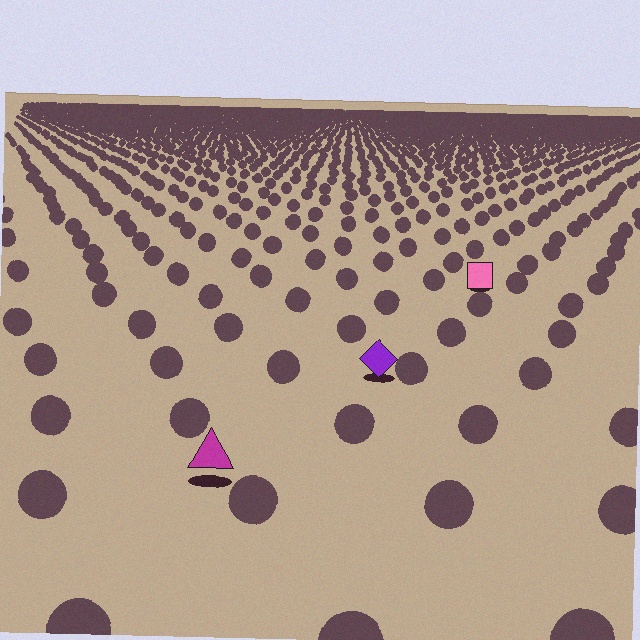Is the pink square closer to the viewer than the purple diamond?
No. The purple diamond is closer — you can tell from the texture gradient: the ground texture is coarser near it.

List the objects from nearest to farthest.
From nearest to farthest: the magenta triangle, the purple diamond, the pink square.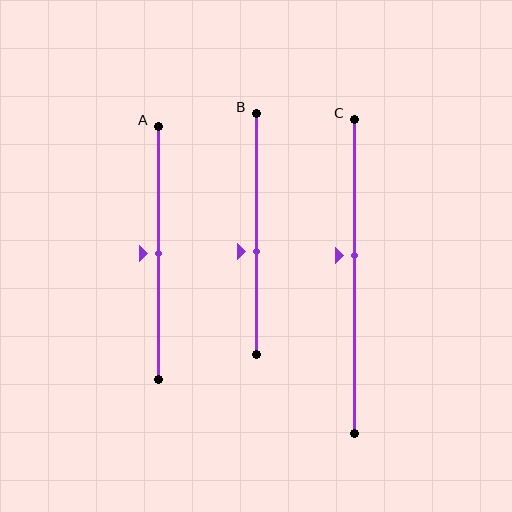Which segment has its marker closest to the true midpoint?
Segment A has its marker closest to the true midpoint.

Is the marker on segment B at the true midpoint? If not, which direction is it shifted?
No, the marker on segment B is shifted downward by about 7% of the segment length.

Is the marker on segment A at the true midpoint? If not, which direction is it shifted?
Yes, the marker on segment A is at the true midpoint.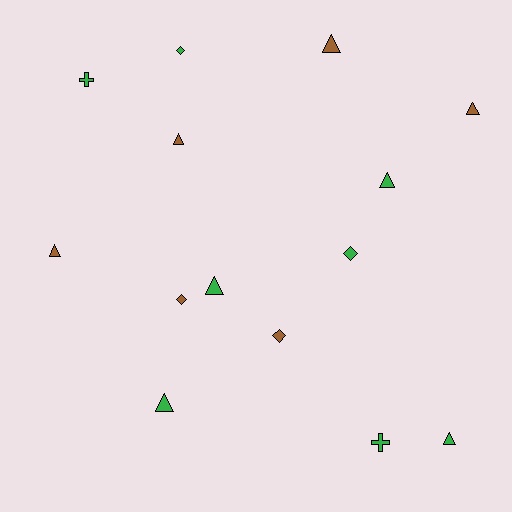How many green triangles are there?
There are 4 green triangles.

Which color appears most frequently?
Green, with 8 objects.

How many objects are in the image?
There are 14 objects.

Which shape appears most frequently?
Triangle, with 8 objects.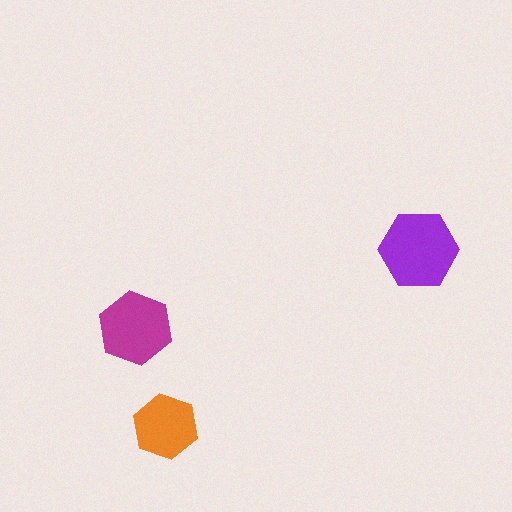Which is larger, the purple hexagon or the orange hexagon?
The purple one.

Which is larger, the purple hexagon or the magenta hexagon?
The purple one.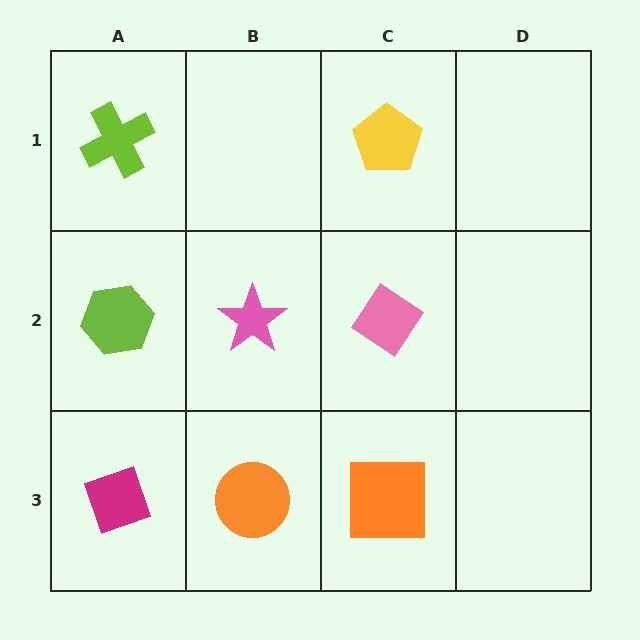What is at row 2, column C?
A pink diamond.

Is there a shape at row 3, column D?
No, that cell is empty.